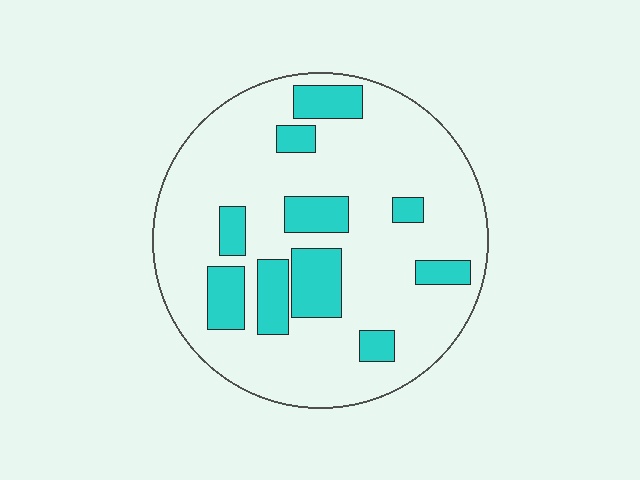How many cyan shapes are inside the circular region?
10.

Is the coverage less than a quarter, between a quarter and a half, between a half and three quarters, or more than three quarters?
Less than a quarter.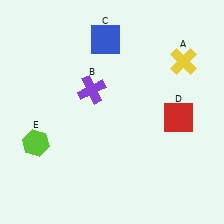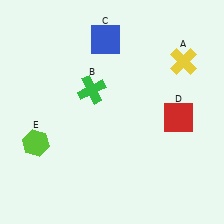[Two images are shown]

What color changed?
The cross (B) changed from purple in Image 1 to green in Image 2.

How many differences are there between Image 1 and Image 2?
There is 1 difference between the two images.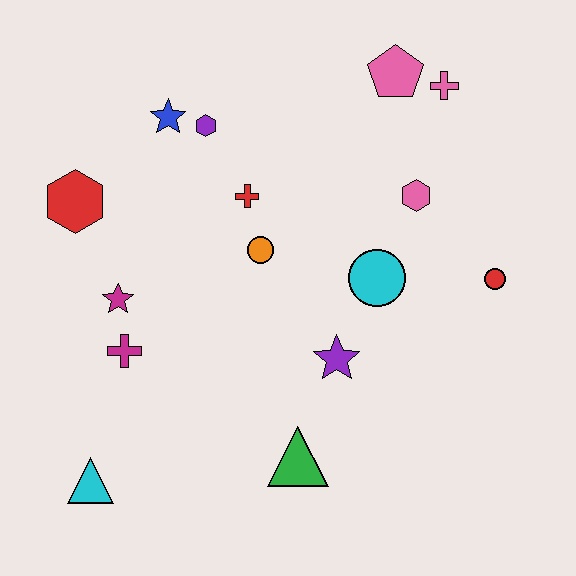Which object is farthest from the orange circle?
The cyan triangle is farthest from the orange circle.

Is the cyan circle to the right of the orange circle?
Yes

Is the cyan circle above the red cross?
No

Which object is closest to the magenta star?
The magenta cross is closest to the magenta star.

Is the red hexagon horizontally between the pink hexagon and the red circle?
No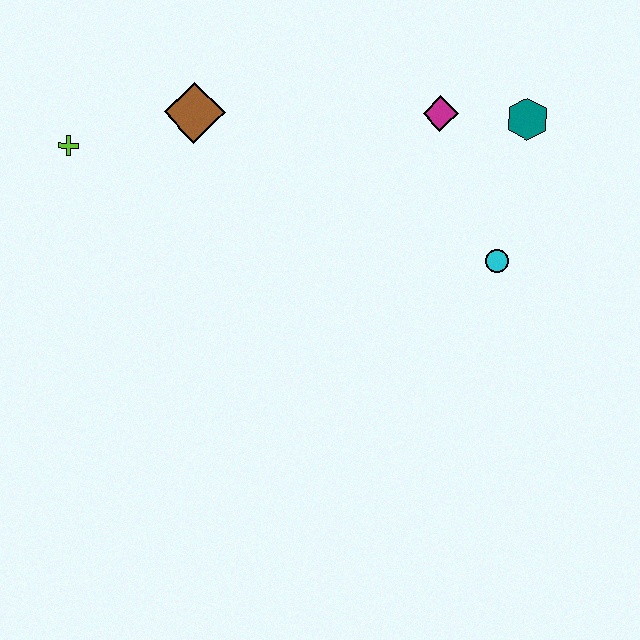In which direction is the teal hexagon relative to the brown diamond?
The teal hexagon is to the right of the brown diamond.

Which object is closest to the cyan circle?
The teal hexagon is closest to the cyan circle.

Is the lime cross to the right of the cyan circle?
No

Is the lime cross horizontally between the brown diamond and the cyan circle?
No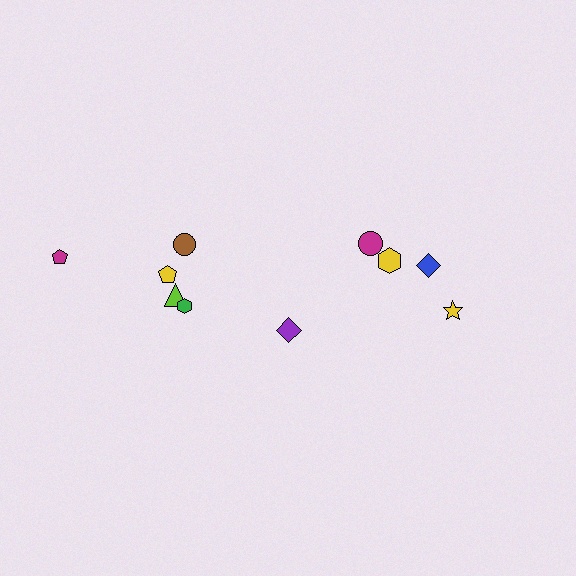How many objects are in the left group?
There are 6 objects.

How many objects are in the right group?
There are 4 objects.